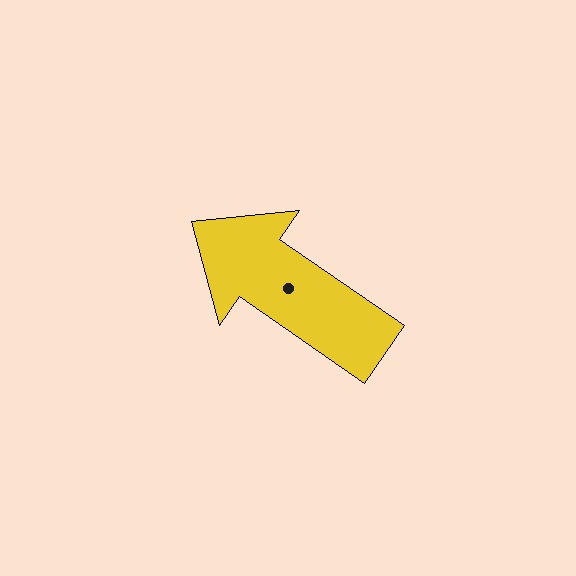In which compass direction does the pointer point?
Northwest.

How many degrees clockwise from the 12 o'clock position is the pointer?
Approximately 305 degrees.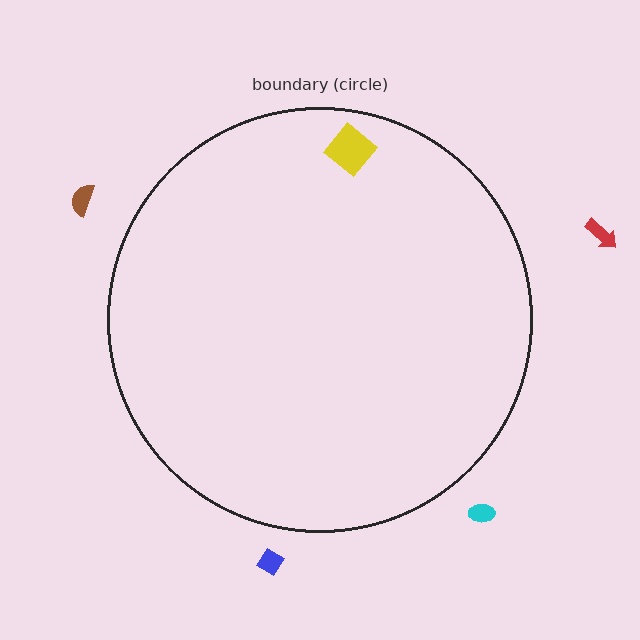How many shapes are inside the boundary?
1 inside, 4 outside.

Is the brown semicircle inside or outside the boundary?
Outside.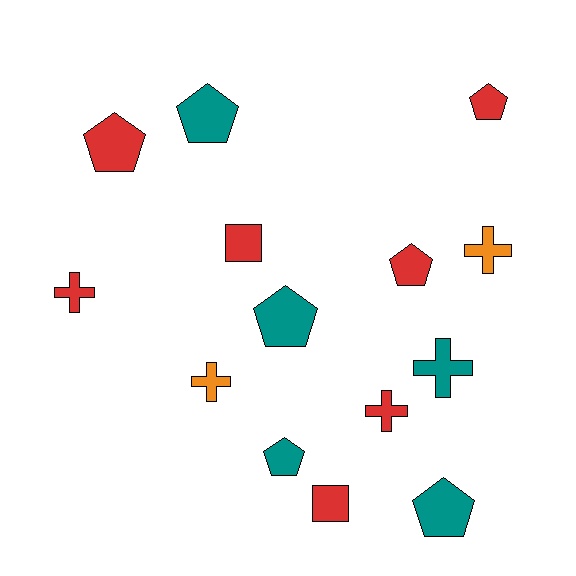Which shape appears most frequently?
Pentagon, with 7 objects.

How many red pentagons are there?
There are 3 red pentagons.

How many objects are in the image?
There are 14 objects.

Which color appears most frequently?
Red, with 7 objects.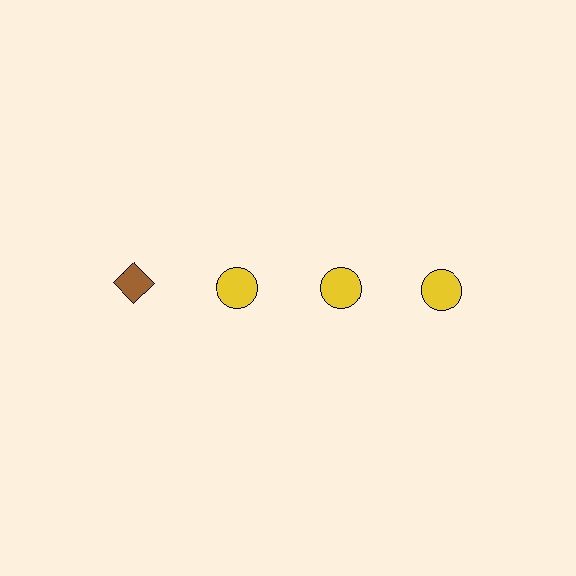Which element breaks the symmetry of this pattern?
The brown diamond in the top row, leftmost column breaks the symmetry. All other shapes are yellow circles.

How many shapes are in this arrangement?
There are 4 shapes arranged in a grid pattern.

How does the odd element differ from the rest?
It differs in both color (brown instead of yellow) and shape (diamond instead of circle).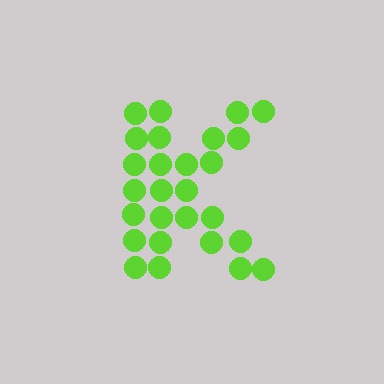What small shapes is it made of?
It is made of small circles.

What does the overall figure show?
The overall figure shows the letter K.